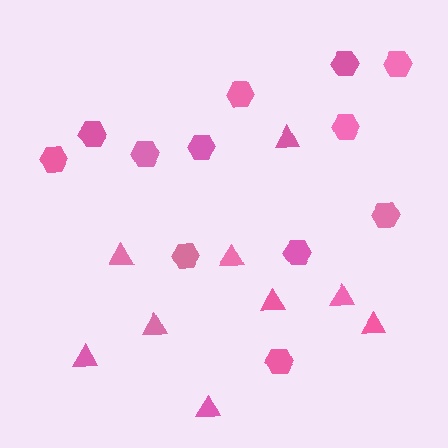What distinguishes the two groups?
There are 2 groups: one group of triangles (9) and one group of hexagons (12).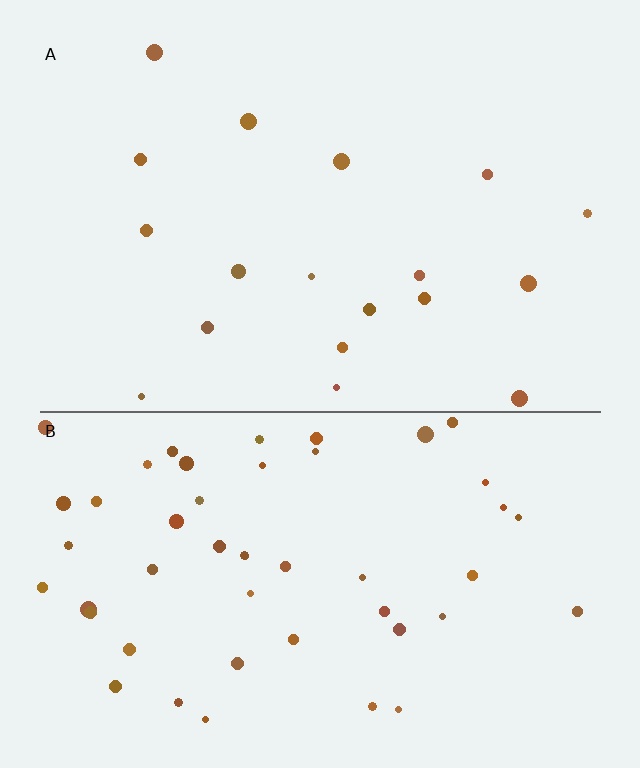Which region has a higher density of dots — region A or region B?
B (the bottom).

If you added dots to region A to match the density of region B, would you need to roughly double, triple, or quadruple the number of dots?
Approximately triple.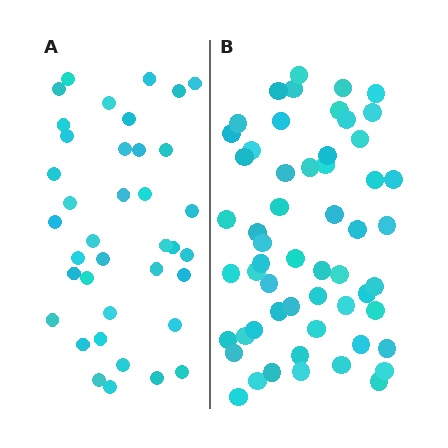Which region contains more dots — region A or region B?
Region B (the right region) has more dots.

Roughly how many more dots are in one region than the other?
Region B has approximately 20 more dots than region A.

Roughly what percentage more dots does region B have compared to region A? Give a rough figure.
About 45% more.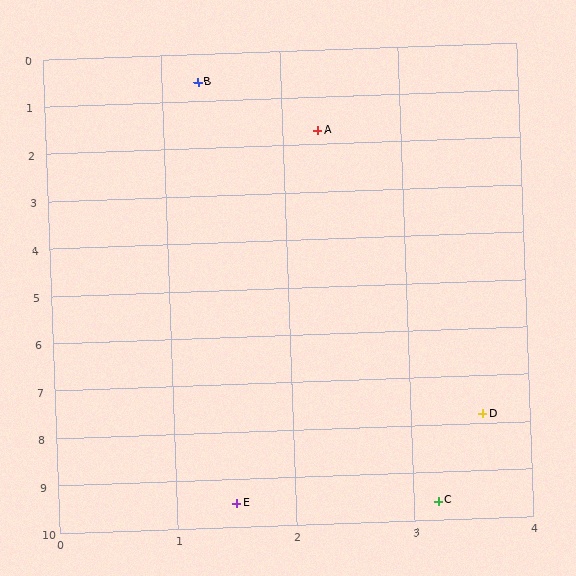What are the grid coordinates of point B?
Point B is at approximately (1.3, 0.6).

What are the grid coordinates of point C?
Point C is at approximately (3.2, 9.6).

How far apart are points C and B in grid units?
Points C and B are about 9.2 grid units apart.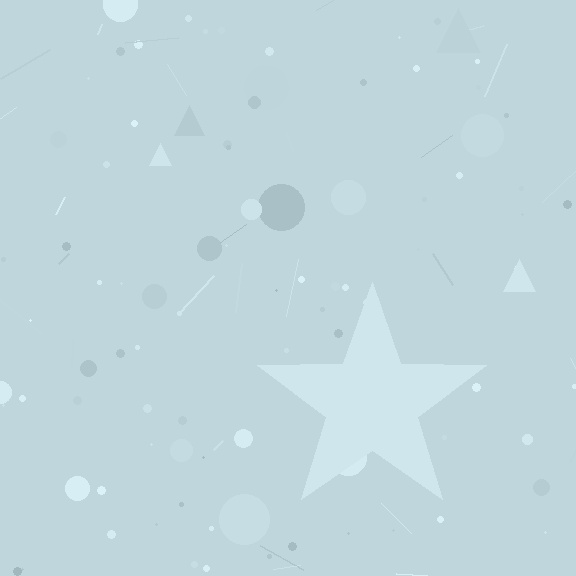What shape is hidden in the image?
A star is hidden in the image.